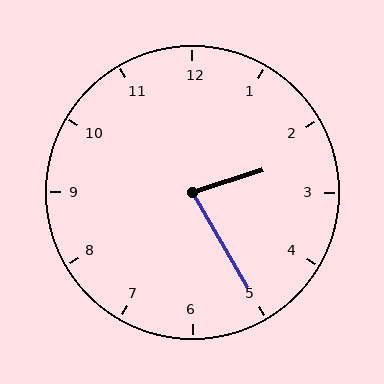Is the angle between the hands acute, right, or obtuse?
It is acute.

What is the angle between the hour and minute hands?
Approximately 78 degrees.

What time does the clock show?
2:25.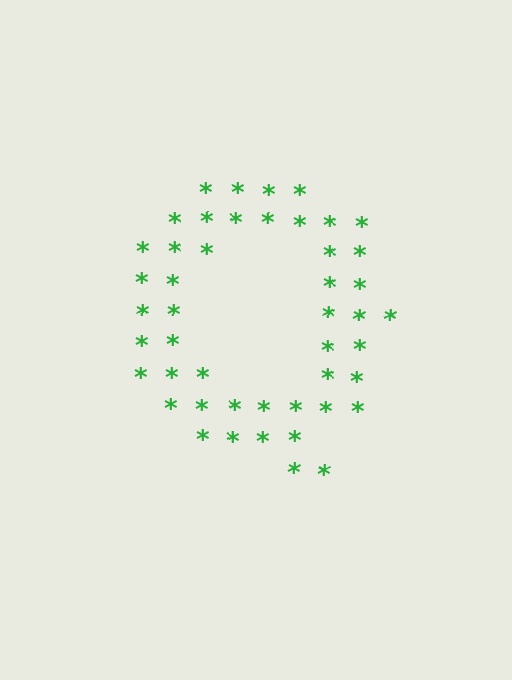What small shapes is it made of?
It is made of small asterisks.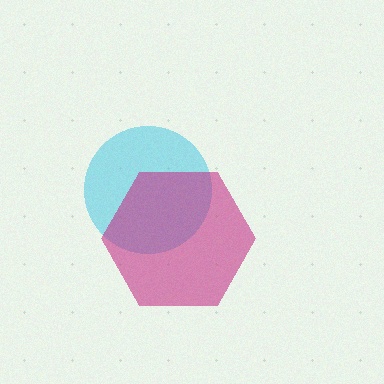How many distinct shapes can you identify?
There are 2 distinct shapes: a cyan circle, a magenta hexagon.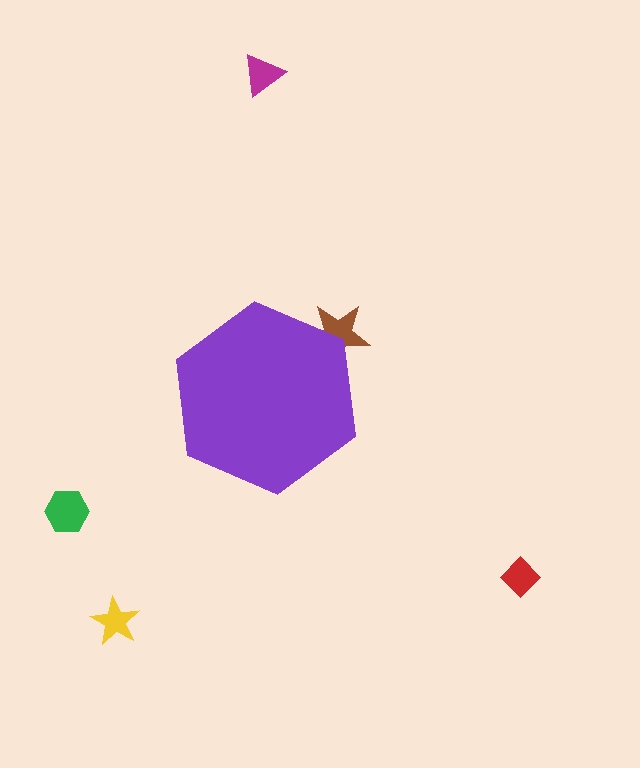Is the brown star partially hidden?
Yes, the brown star is partially hidden behind the purple hexagon.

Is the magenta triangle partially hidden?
No, the magenta triangle is fully visible.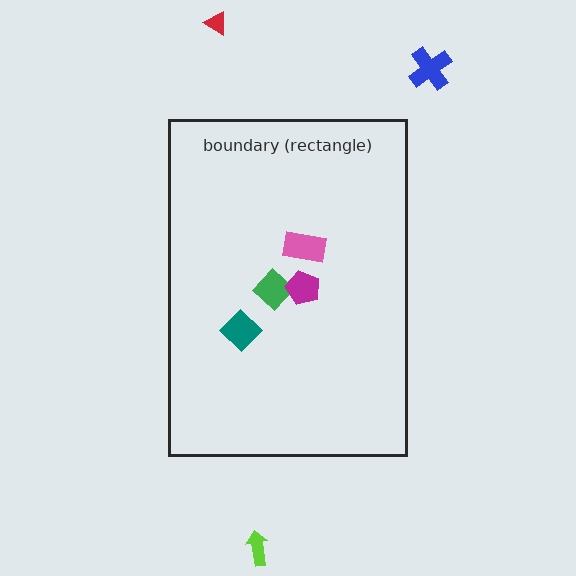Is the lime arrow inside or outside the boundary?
Outside.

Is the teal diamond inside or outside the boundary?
Inside.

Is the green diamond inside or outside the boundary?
Inside.